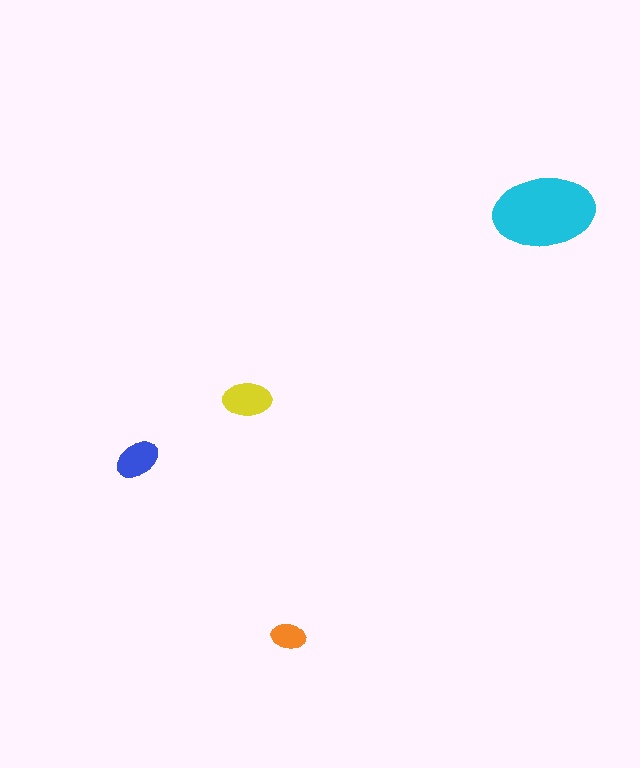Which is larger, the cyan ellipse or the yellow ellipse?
The cyan one.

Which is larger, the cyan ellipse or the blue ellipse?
The cyan one.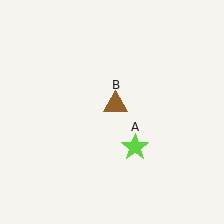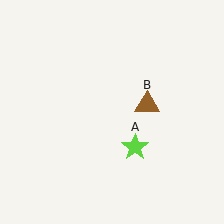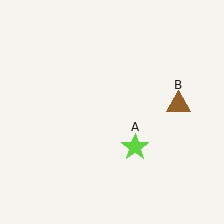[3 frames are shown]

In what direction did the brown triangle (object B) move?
The brown triangle (object B) moved right.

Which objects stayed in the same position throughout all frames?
Lime star (object A) remained stationary.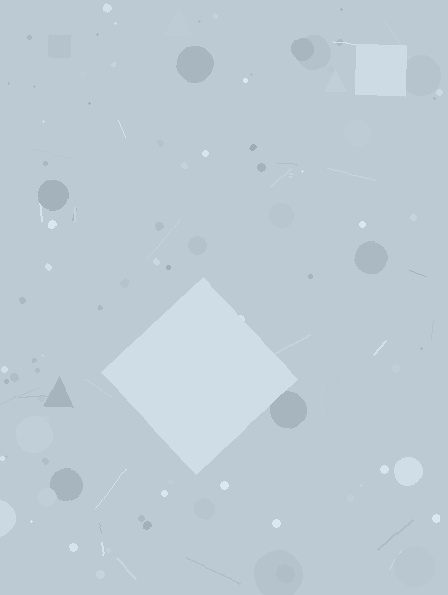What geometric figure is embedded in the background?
A diamond is embedded in the background.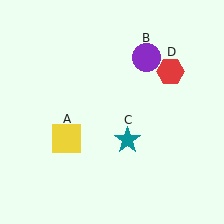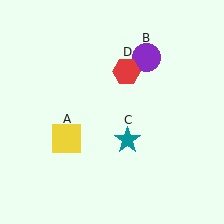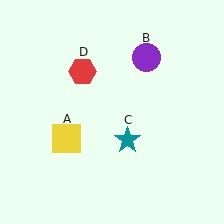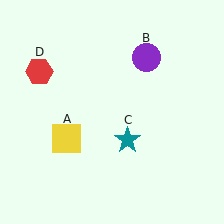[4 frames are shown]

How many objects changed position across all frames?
1 object changed position: red hexagon (object D).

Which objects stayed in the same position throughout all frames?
Yellow square (object A) and purple circle (object B) and teal star (object C) remained stationary.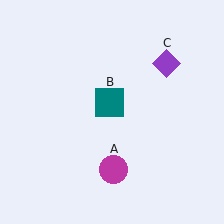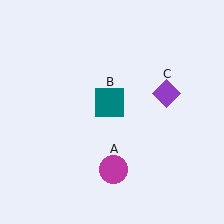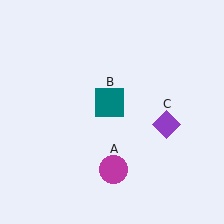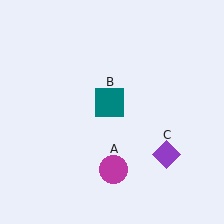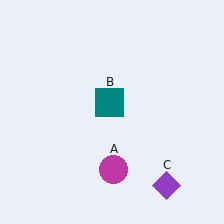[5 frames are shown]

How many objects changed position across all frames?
1 object changed position: purple diamond (object C).